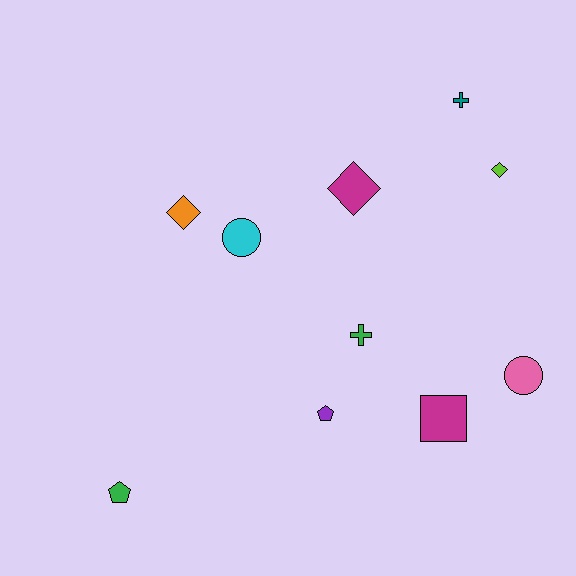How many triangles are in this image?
There are no triangles.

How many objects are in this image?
There are 10 objects.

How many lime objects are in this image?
There is 1 lime object.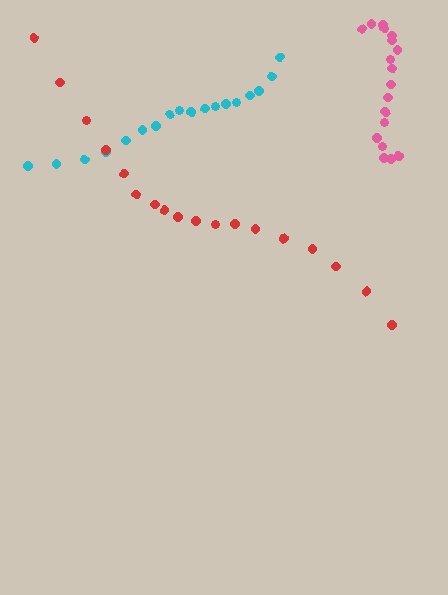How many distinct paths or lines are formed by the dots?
There are 3 distinct paths.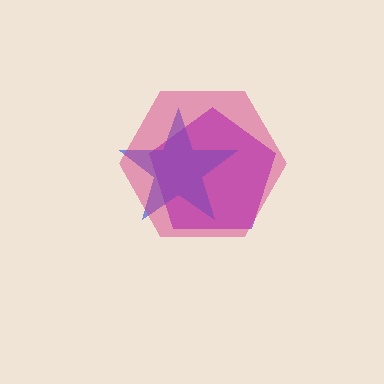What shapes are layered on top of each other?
The layered shapes are: a purple pentagon, a blue star, a magenta hexagon.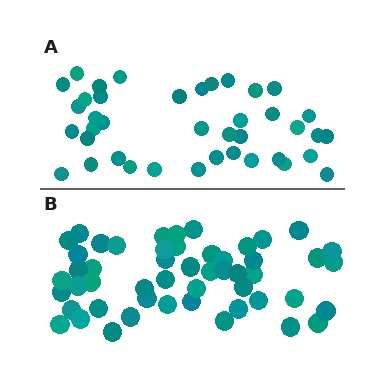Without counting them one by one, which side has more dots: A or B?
Region B (the bottom region) has more dots.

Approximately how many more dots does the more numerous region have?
Region B has roughly 12 or so more dots than region A.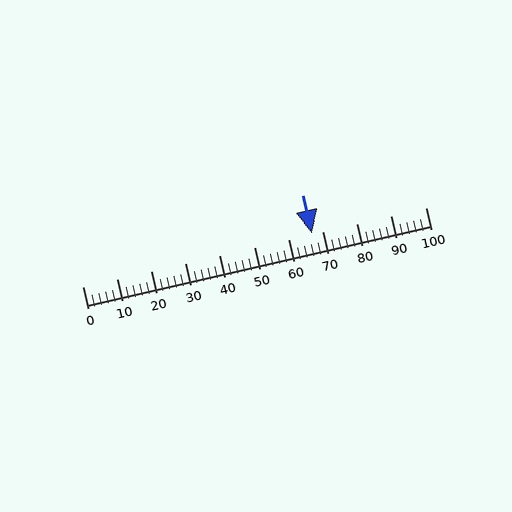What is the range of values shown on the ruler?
The ruler shows values from 0 to 100.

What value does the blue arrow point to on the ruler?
The blue arrow points to approximately 67.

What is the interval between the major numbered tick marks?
The major tick marks are spaced 10 units apart.